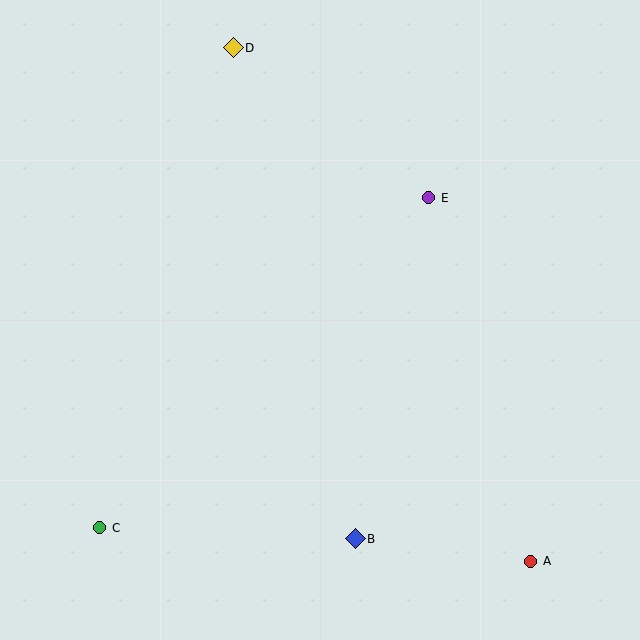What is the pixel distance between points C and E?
The distance between C and E is 466 pixels.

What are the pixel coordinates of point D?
Point D is at (233, 48).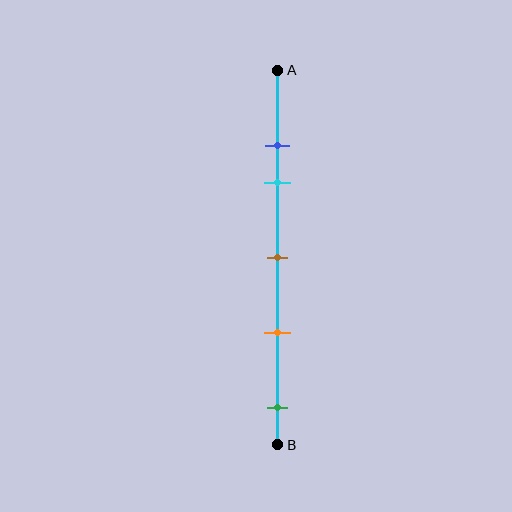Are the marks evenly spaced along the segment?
No, the marks are not evenly spaced.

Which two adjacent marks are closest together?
The blue and cyan marks are the closest adjacent pair.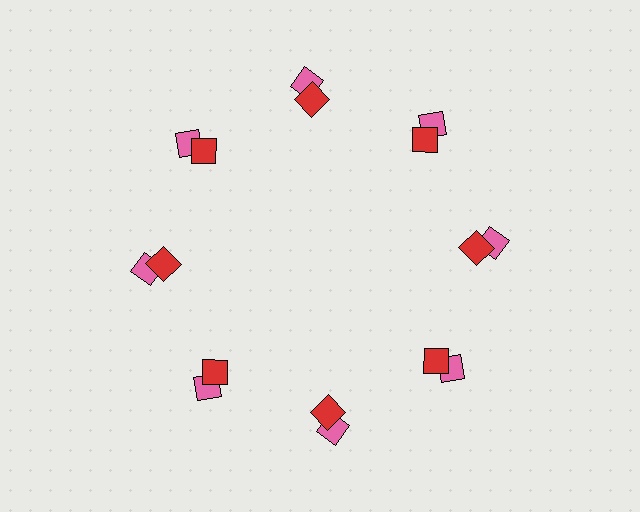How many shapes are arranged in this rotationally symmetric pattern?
There are 16 shapes, arranged in 8 groups of 2.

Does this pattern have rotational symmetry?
Yes, this pattern has 8-fold rotational symmetry. It looks the same after rotating 45 degrees around the center.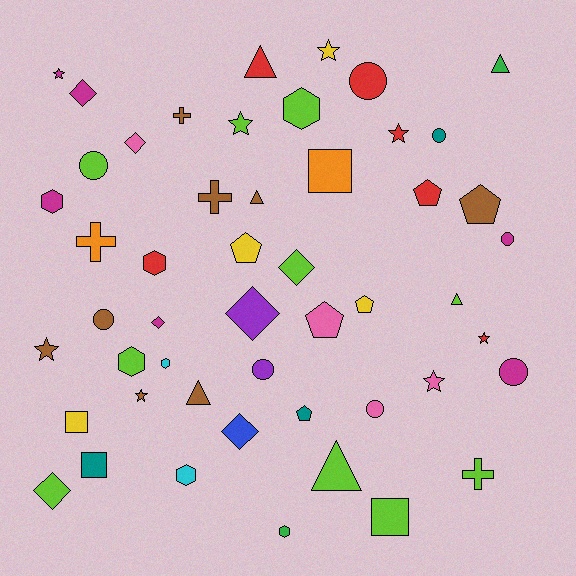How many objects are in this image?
There are 50 objects.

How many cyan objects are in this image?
There are 2 cyan objects.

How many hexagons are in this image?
There are 7 hexagons.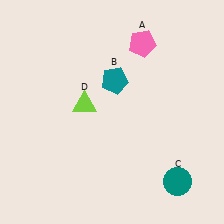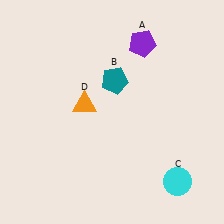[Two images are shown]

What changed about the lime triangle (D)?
In Image 1, D is lime. In Image 2, it changed to orange.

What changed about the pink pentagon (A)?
In Image 1, A is pink. In Image 2, it changed to purple.